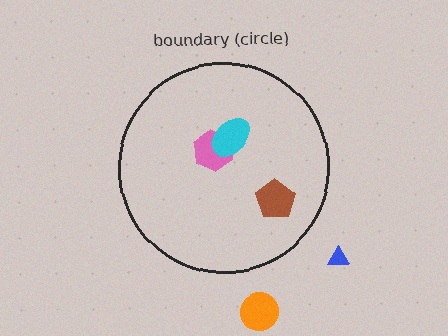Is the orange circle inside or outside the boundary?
Outside.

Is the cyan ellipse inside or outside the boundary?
Inside.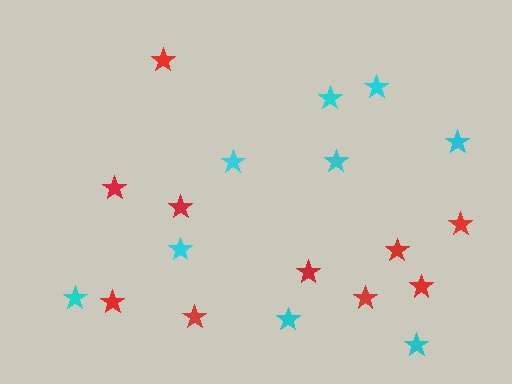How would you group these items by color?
There are 2 groups: one group of red stars (10) and one group of cyan stars (9).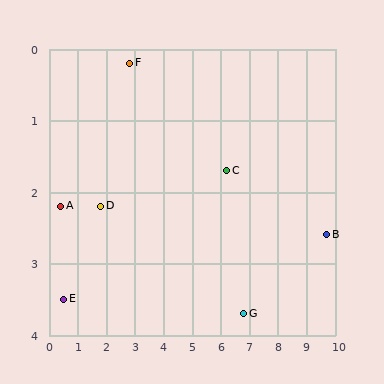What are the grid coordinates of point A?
Point A is at approximately (0.4, 2.2).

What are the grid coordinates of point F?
Point F is at approximately (2.8, 0.2).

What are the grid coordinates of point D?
Point D is at approximately (1.8, 2.2).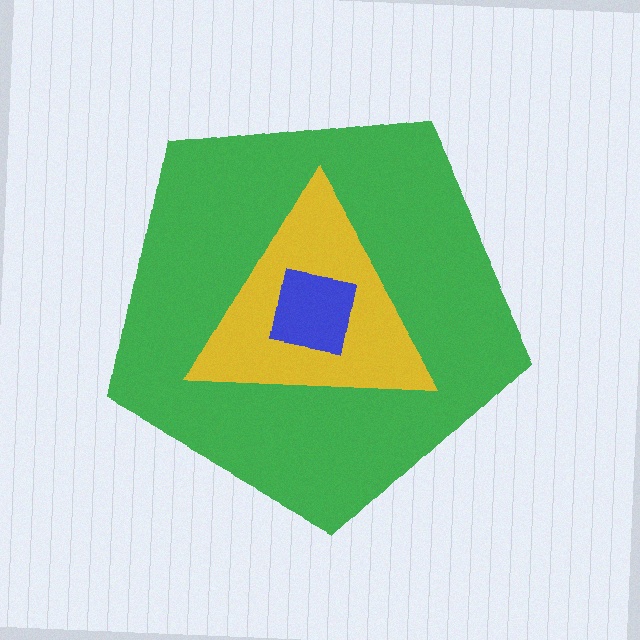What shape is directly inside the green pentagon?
The yellow triangle.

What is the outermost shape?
The green pentagon.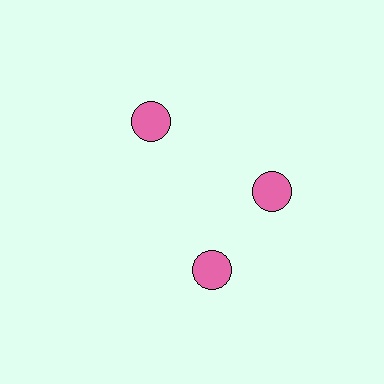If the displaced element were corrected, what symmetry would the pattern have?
It would have 3-fold rotational symmetry — the pattern would map onto itself every 120 degrees.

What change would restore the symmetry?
The symmetry would be restored by rotating it back into even spacing with its neighbors so that all 3 circles sit at equal angles and equal distance from the center.